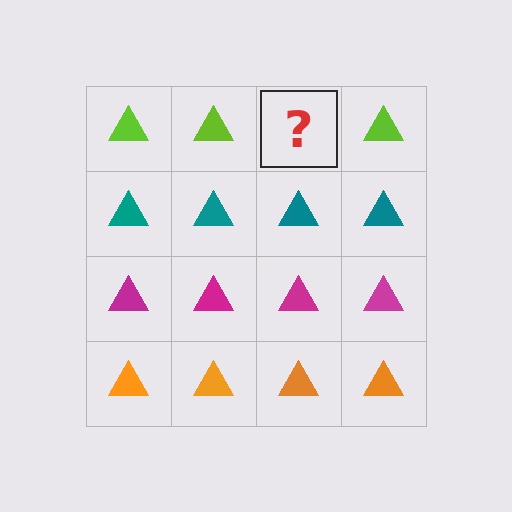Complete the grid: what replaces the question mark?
The question mark should be replaced with a lime triangle.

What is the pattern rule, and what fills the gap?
The rule is that each row has a consistent color. The gap should be filled with a lime triangle.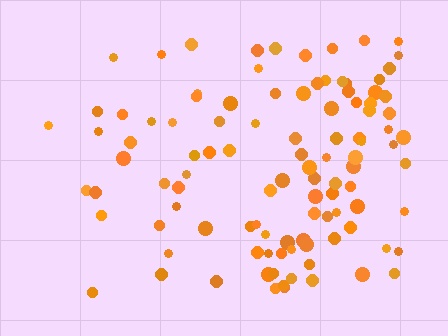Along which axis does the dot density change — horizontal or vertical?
Horizontal.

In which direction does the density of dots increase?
From left to right, with the right side densest.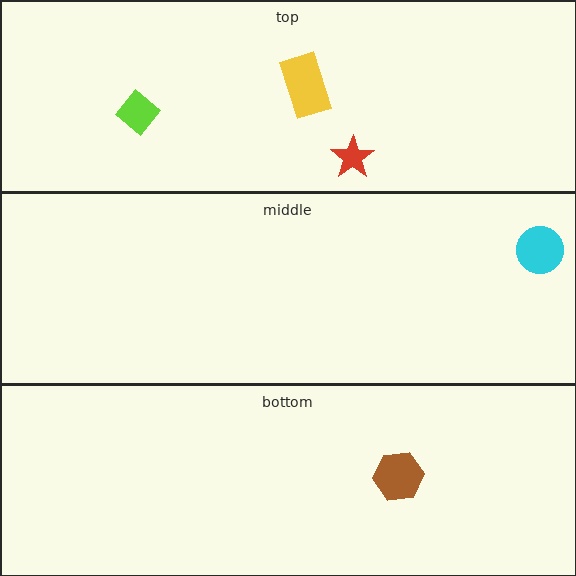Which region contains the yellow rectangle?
The top region.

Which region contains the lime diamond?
The top region.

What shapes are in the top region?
The red star, the lime diamond, the yellow rectangle.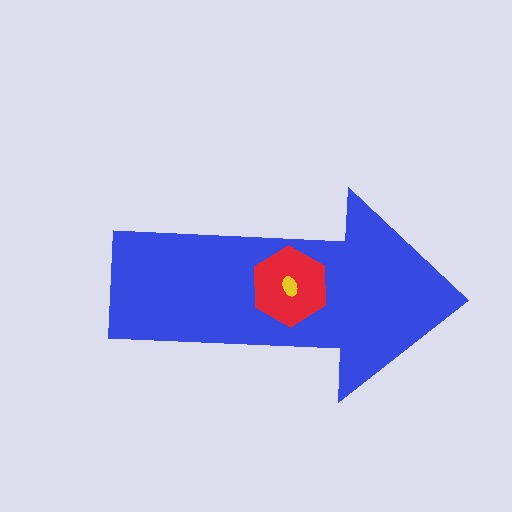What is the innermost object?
The yellow ellipse.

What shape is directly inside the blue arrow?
The red hexagon.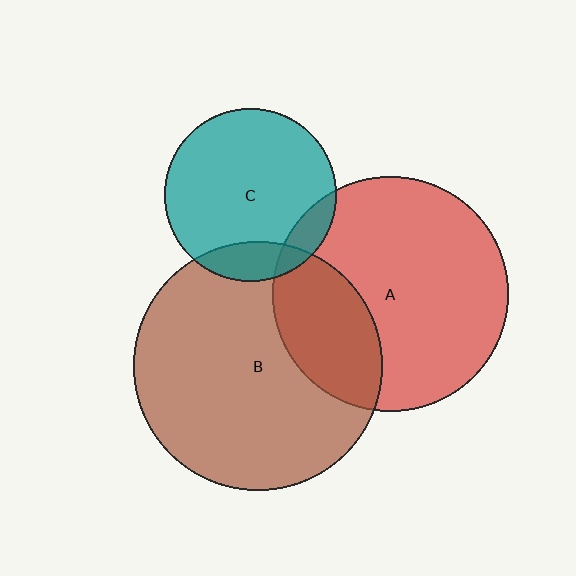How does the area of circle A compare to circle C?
Approximately 1.9 times.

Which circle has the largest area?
Circle B (brown).